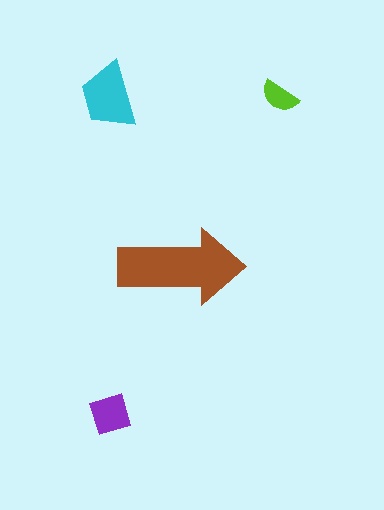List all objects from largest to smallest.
The brown arrow, the cyan trapezoid, the purple diamond, the lime semicircle.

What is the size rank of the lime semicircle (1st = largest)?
4th.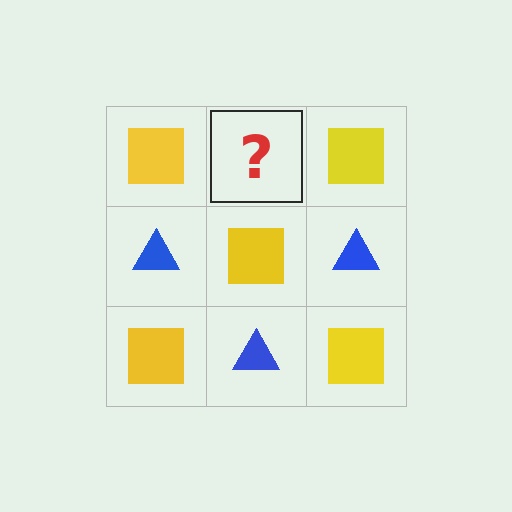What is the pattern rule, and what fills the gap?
The rule is that it alternates yellow square and blue triangle in a checkerboard pattern. The gap should be filled with a blue triangle.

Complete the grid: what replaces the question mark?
The question mark should be replaced with a blue triangle.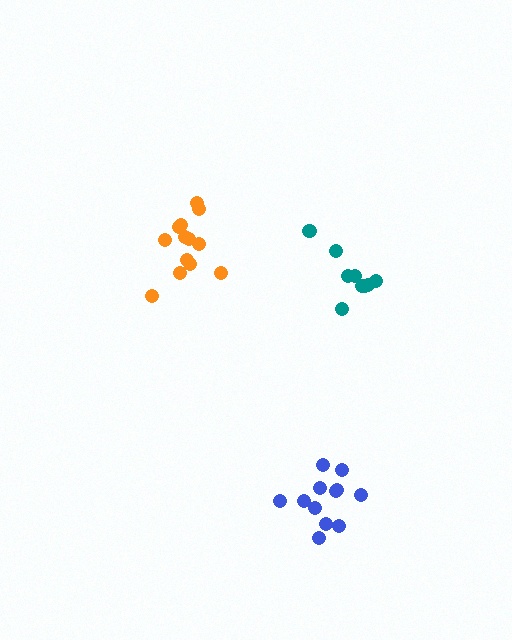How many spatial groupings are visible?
There are 3 spatial groupings.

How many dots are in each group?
Group 1: 9 dots, Group 2: 13 dots, Group 3: 12 dots (34 total).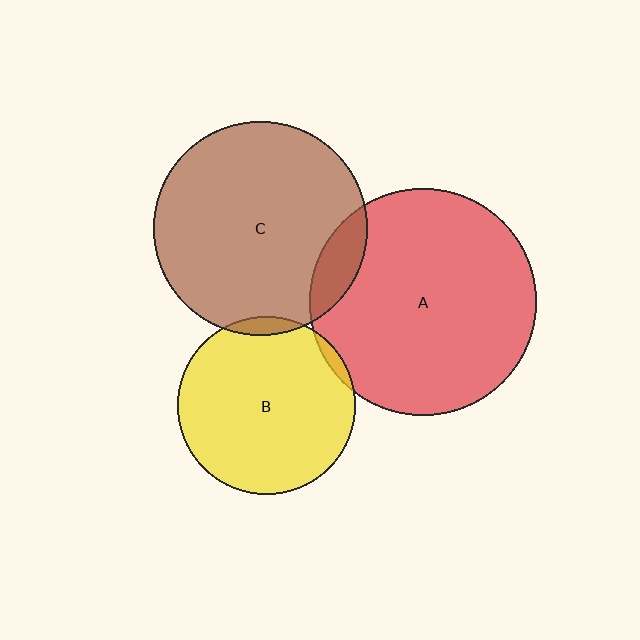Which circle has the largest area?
Circle A (red).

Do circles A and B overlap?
Yes.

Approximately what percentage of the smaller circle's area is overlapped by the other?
Approximately 5%.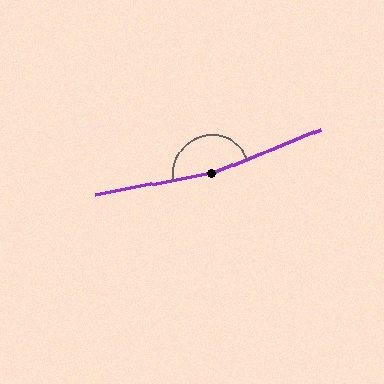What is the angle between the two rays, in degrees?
Approximately 168 degrees.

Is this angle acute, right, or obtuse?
It is obtuse.